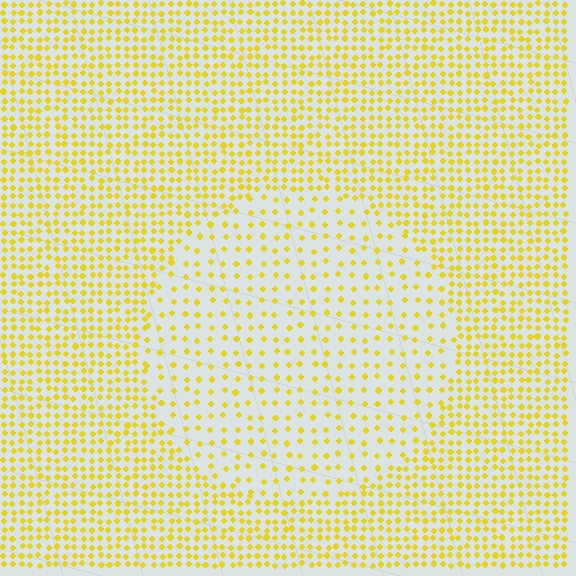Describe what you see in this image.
The image contains small yellow elements arranged at two different densities. A circle-shaped region is visible where the elements are less densely packed than the surrounding area.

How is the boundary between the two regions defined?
The boundary is defined by a change in element density (approximately 2.1x ratio). All elements are the same color, size, and shape.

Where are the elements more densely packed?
The elements are more densely packed outside the circle boundary.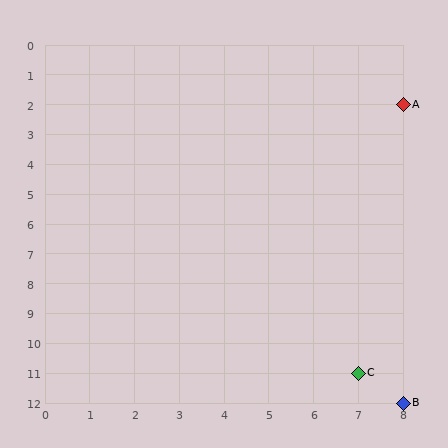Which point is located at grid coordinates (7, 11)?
Point C is at (7, 11).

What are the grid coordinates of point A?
Point A is at grid coordinates (8, 2).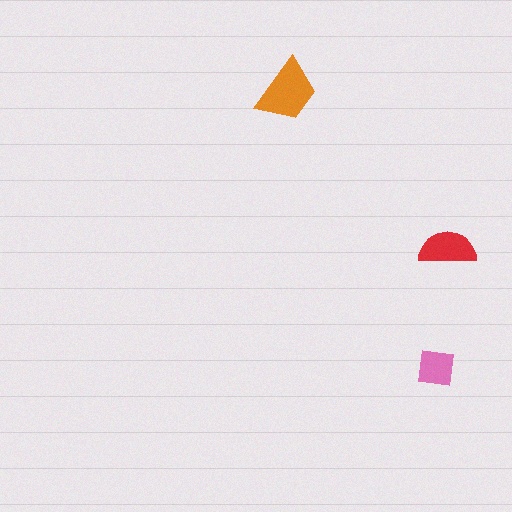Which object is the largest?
The orange trapezoid.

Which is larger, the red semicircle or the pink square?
The red semicircle.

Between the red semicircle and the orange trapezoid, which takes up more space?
The orange trapezoid.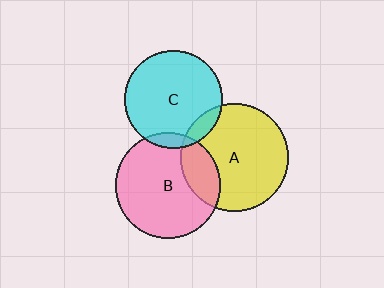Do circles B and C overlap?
Yes.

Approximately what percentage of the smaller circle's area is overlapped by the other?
Approximately 5%.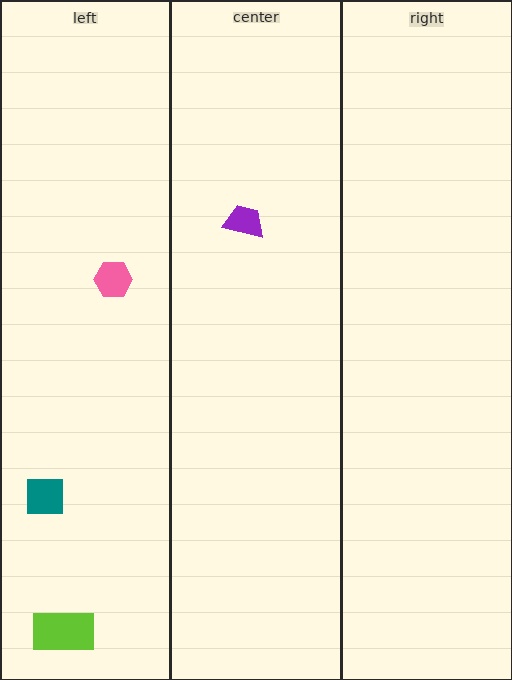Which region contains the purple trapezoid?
The center region.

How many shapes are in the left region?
3.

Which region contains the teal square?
The left region.